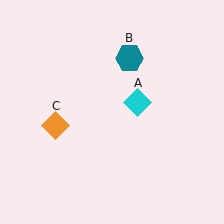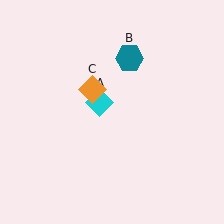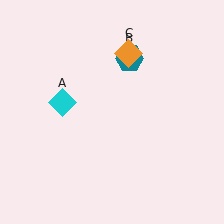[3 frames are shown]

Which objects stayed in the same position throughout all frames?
Teal hexagon (object B) remained stationary.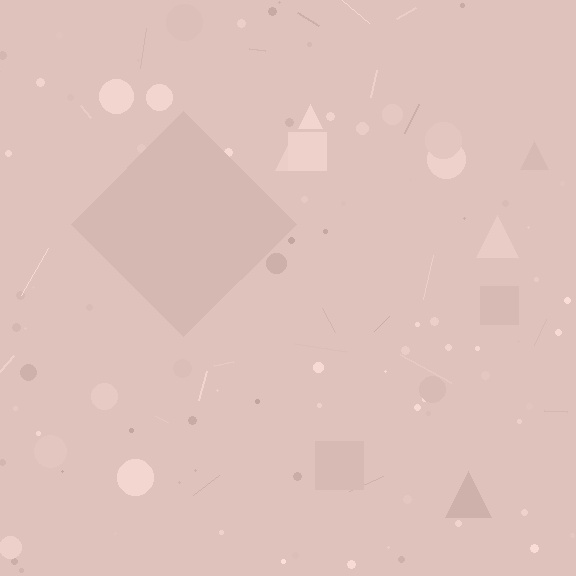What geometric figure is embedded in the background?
A diamond is embedded in the background.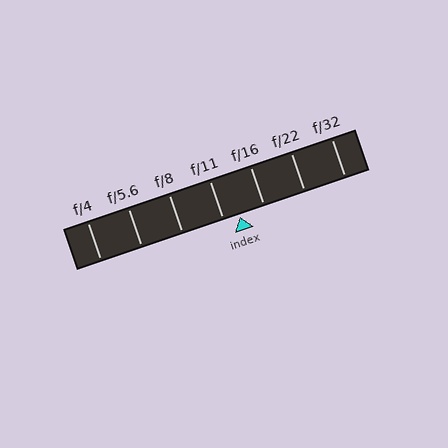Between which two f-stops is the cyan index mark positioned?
The index mark is between f/11 and f/16.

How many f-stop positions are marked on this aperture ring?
There are 7 f-stop positions marked.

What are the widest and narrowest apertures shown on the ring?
The widest aperture shown is f/4 and the narrowest is f/32.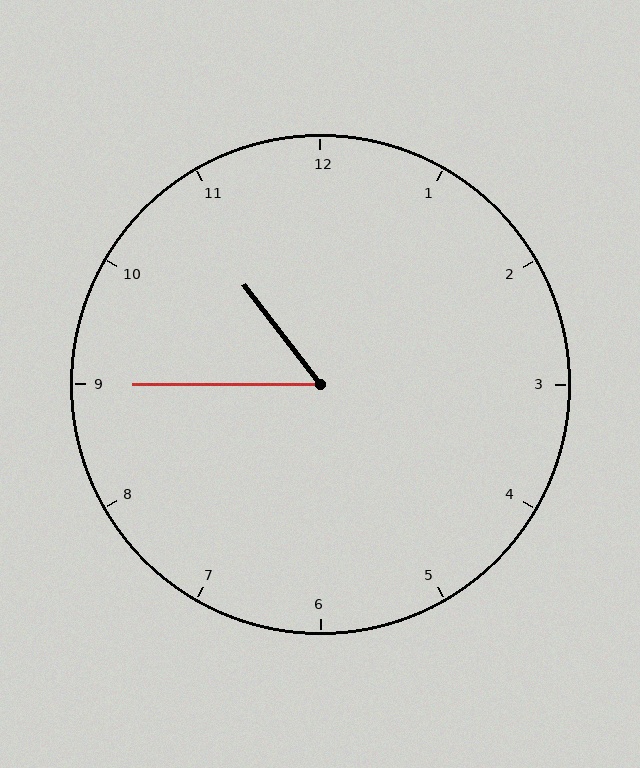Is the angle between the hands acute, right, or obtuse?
It is acute.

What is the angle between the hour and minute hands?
Approximately 52 degrees.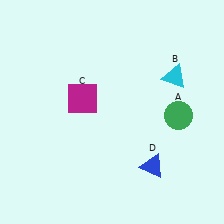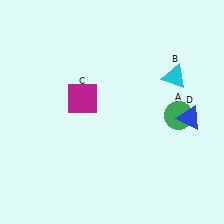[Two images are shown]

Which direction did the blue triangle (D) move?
The blue triangle (D) moved up.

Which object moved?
The blue triangle (D) moved up.